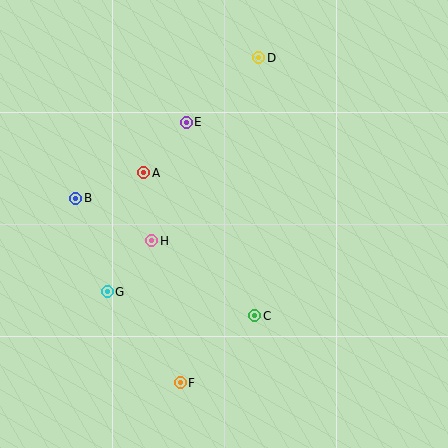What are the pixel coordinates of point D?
Point D is at (259, 58).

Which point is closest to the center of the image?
Point H at (152, 241) is closest to the center.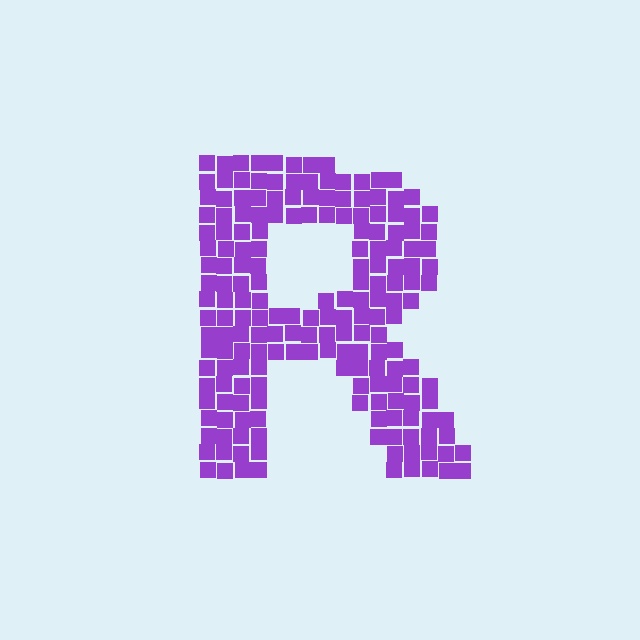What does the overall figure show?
The overall figure shows the letter R.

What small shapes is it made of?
It is made of small squares.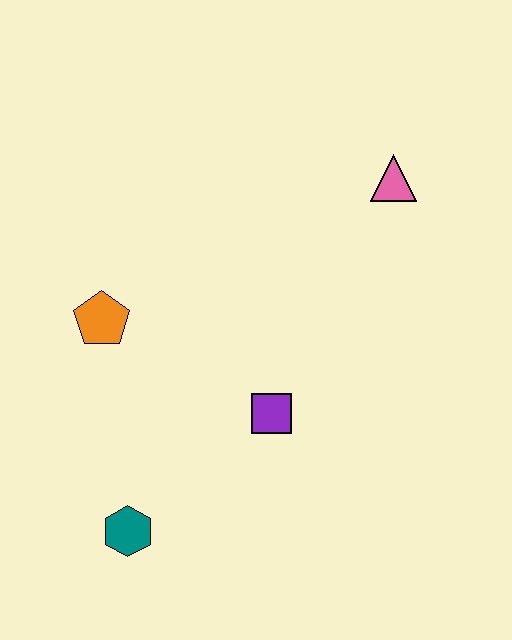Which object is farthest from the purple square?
The pink triangle is farthest from the purple square.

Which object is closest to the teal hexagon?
The purple square is closest to the teal hexagon.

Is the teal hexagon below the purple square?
Yes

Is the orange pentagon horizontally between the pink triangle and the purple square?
No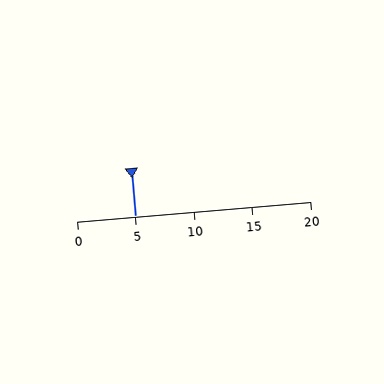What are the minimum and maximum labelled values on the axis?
The axis runs from 0 to 20.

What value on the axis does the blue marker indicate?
The marker indicates approximately 5.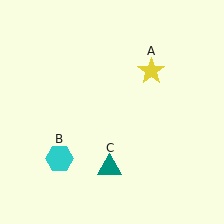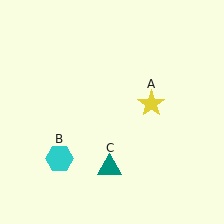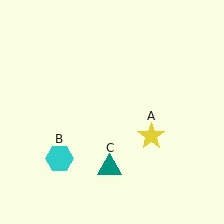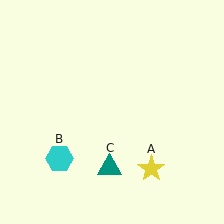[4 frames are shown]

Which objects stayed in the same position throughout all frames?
Cyan hexagon (object B) and teal triangle (object C) remained stationary.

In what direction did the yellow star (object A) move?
The yellow star (object A) moved down.